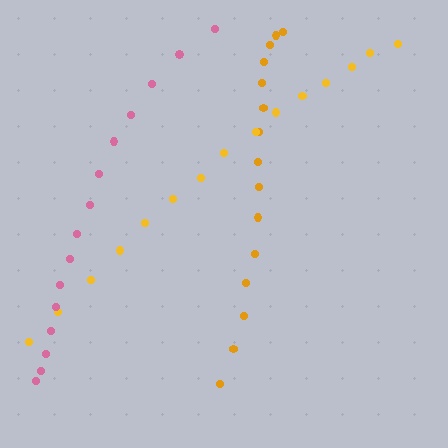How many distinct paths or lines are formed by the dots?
There are 3 distinct paths.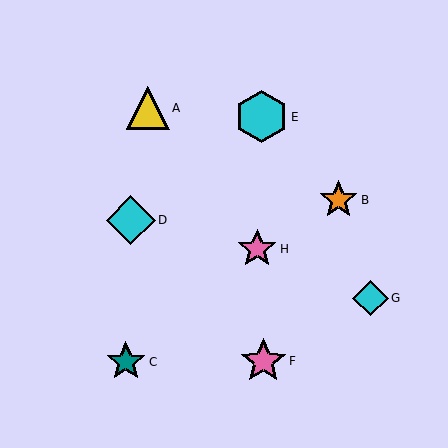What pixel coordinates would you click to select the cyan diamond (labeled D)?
Click at (131, 220) to select the cyan diamond D.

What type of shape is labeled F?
Shape F is a pink star.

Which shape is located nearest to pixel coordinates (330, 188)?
The orange star (labeled B) at (339, 200) is nearest to that location.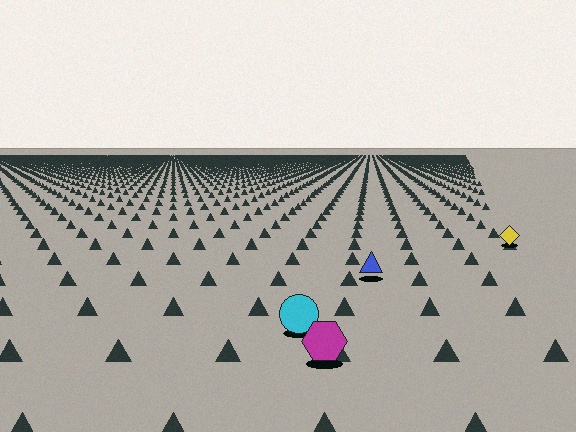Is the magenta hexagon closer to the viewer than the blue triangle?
Yes. The magenta hexagon is closer — you can tell from the texture gradient: the ground texture is coarser near it.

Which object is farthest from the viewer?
The yellow diamond is farthest from the viewer. It appears smaller and the ground texture around it is denser.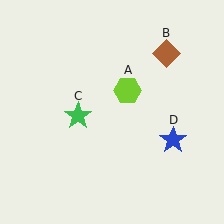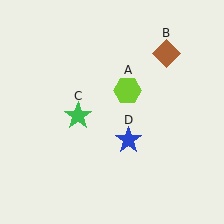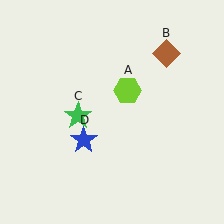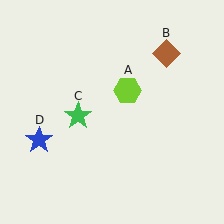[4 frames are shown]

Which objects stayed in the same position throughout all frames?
Lime hexagon (object A) and brown diamond (object B) and green star (object C) remained stationary.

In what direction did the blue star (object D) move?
The blue star (object D) moved left.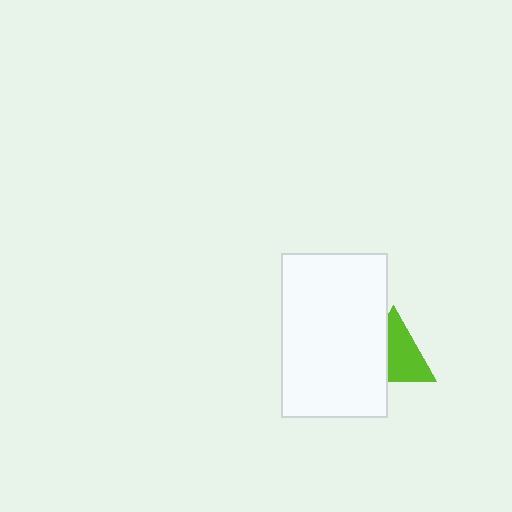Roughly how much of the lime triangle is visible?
About half of it is visible (roughly 62%).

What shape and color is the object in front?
The object in front is a white rectangle.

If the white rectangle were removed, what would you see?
You would see the complete lime triangle.